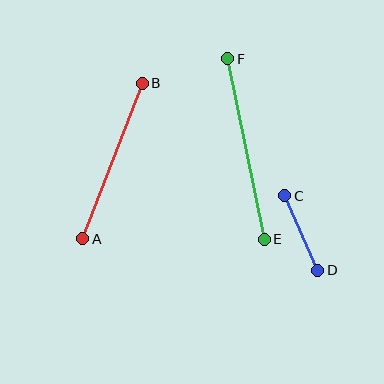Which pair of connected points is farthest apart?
Points E and F are farthest apart.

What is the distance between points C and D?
The distance is approximately 82 pixels.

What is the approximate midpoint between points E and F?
The midpoint is at approximately (246, 149) pixels.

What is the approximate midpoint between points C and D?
The midpoint is at approximately (301, 233) pixels.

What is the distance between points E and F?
The distance is approximately 184 pixels.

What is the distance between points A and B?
The distance is approximately 166 pixels.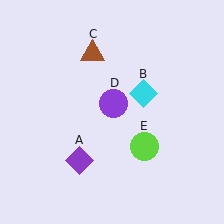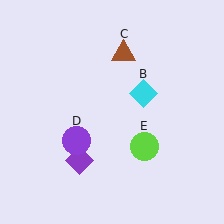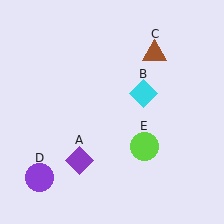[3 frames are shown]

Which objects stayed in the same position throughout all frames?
Purple diamond (object A) and cyan diamond (object B) and lime circle (object E) remained stationary.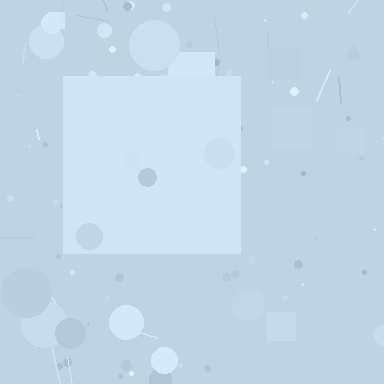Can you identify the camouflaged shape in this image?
The camouflaged shape is a square.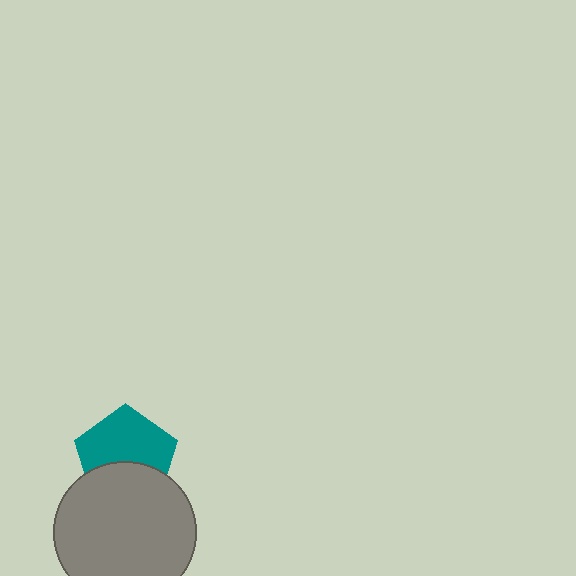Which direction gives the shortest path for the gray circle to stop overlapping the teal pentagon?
Moving down gives the shortest separation.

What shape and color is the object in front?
The object in front is a gray circle.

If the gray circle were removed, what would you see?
You would see the complete teal pentagon.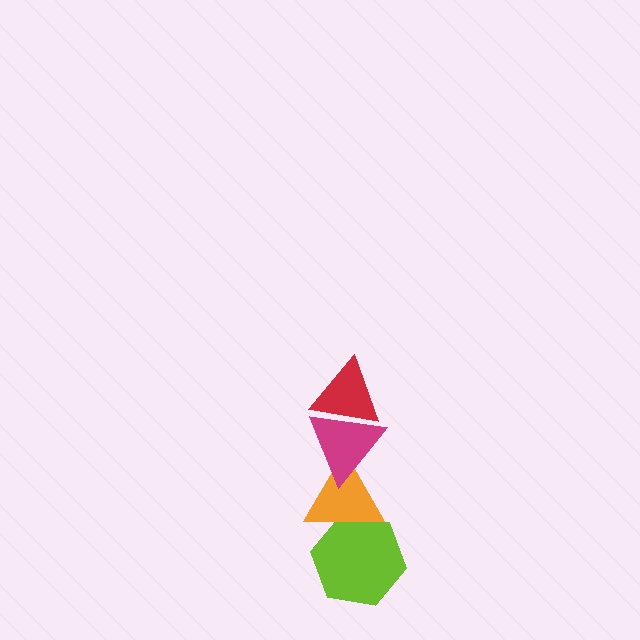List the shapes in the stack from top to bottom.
From top to bottom: the red triangle, the magenta triangle, the orange triangle, the lime hexagon.